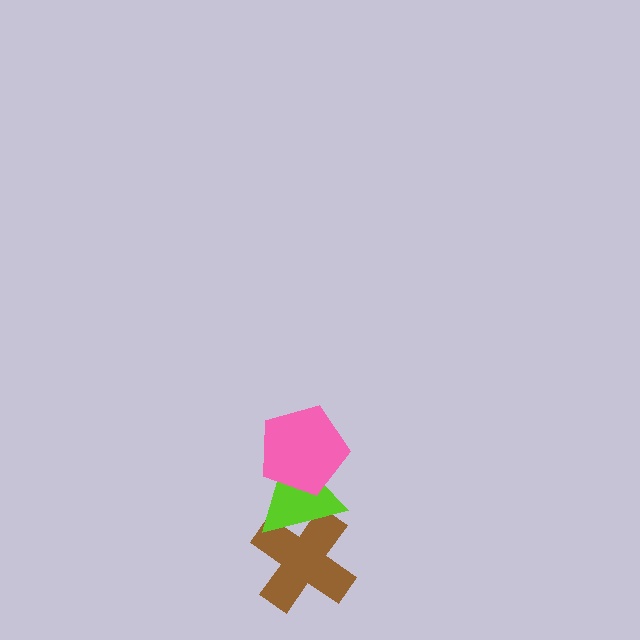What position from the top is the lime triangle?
The lime triangle is 2nd from the top.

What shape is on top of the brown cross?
The lime triangle is on top of the brown cross.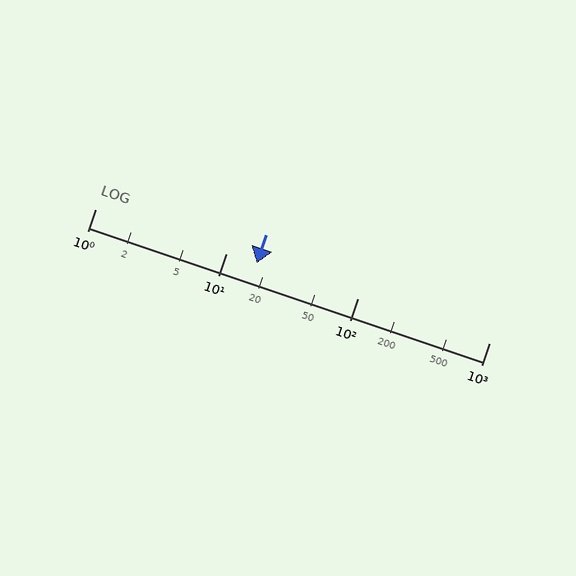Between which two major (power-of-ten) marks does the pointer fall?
The pointer is between 10 and 100.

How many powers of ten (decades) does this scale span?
The scale spans 3 decades, from 1 to 1000.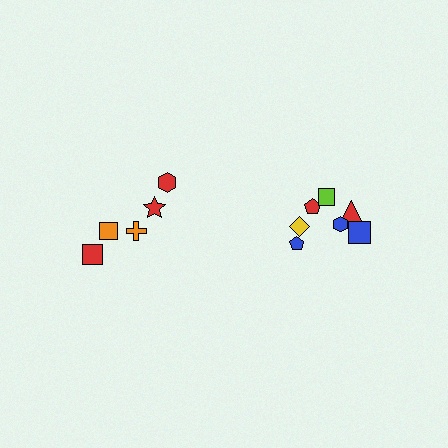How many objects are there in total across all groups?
There are 12 objects.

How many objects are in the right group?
There are 7 objects.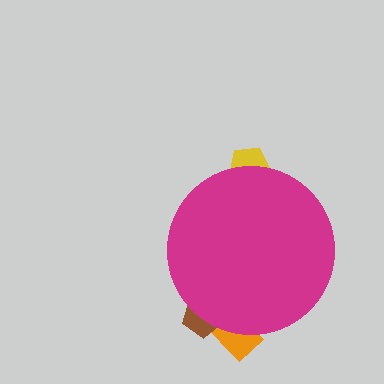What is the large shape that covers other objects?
A magenta circle.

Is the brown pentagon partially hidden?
Yes, the brown pentagon is partially hidden behind the magenta circle.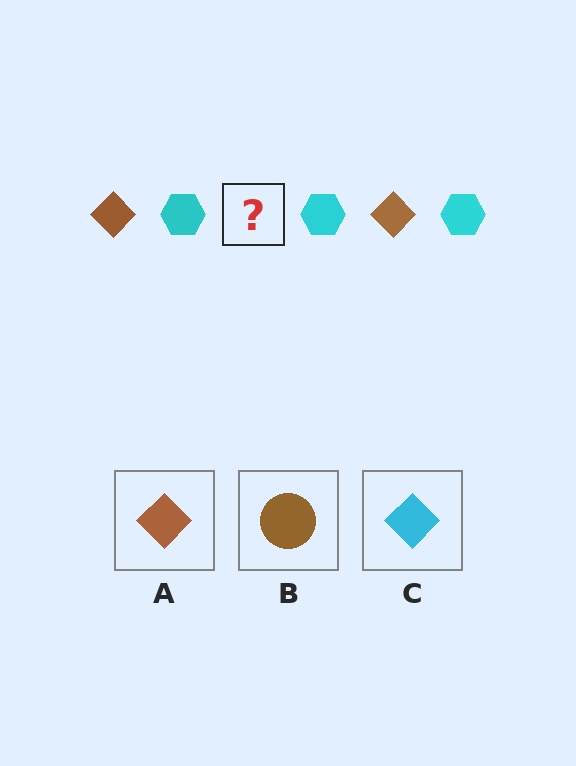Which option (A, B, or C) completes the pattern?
A.